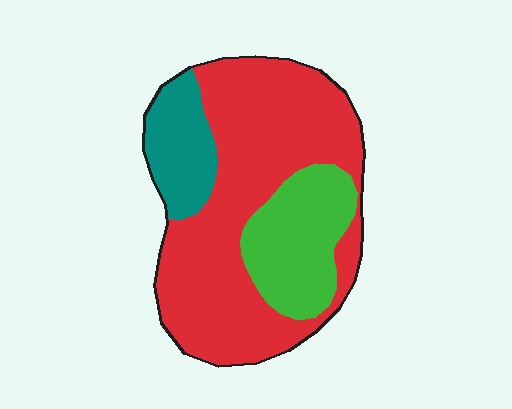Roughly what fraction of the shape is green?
Green covers about 20% of the shape.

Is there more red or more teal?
Red.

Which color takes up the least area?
Teal, at roughly 15%.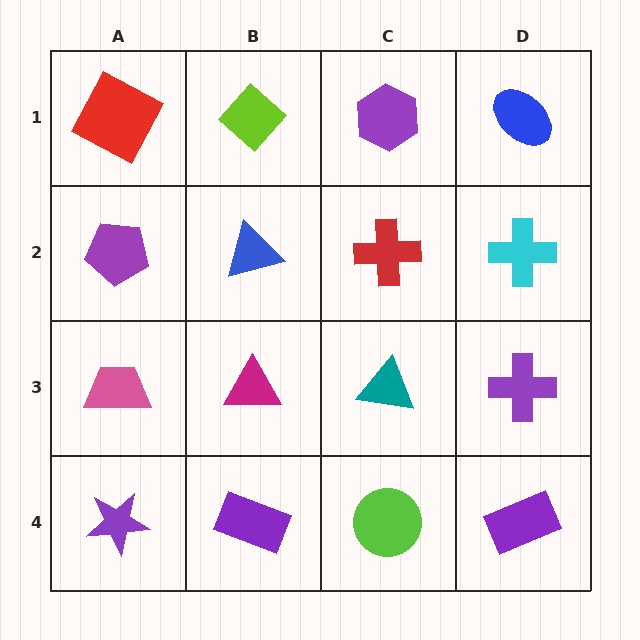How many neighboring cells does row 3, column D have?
3.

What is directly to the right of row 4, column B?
A lime circle.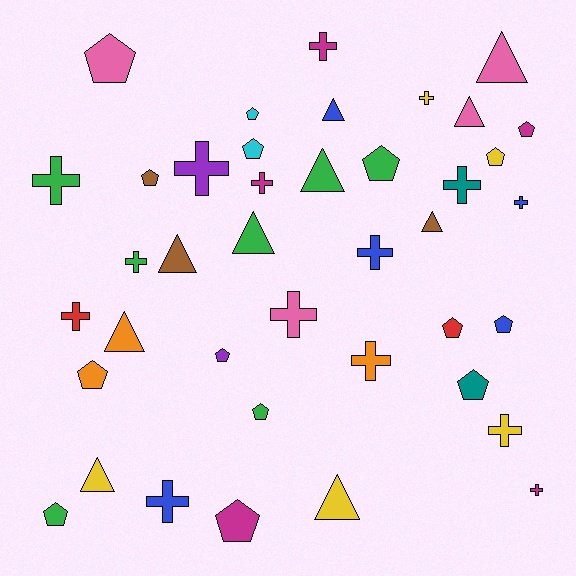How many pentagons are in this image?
There are 15 pentagons.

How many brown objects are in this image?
There are 3 brown objects.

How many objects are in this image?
There are 40 objects.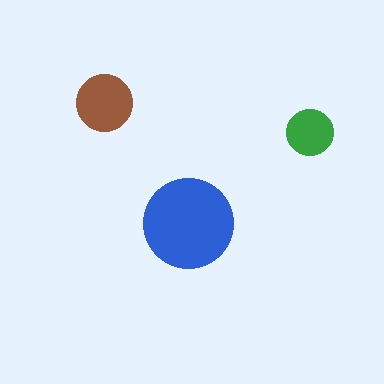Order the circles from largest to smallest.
the blue one, the brown one, the green one.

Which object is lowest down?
The blue circle is bottommost.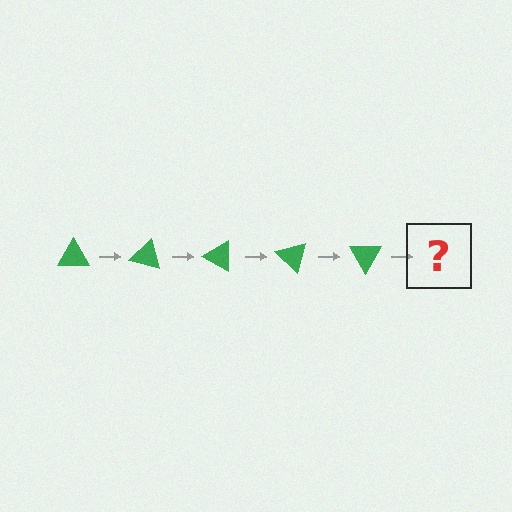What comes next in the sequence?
The next element should be a green triangle rotated 75 degrees.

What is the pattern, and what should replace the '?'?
The pattern is that the triangle rotates 15 degrees each step. The '?' should be a green triangle rotated 75 degrees.